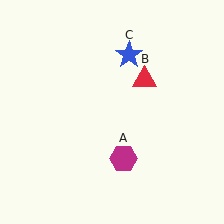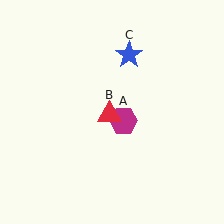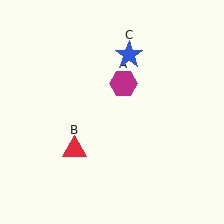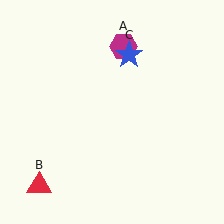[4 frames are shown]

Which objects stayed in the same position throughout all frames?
Blue star (object C) remained stationary.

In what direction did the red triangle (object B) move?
The red triangle (object B) moved down and to the left.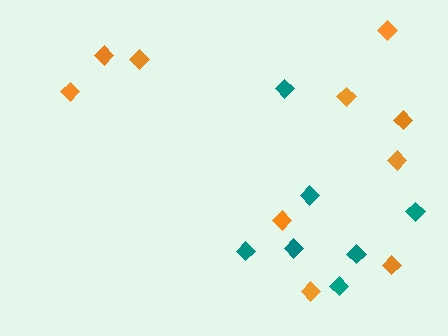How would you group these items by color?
There are 2 groups: one group of orange diamonds (10) and one group of teal diamonds (7).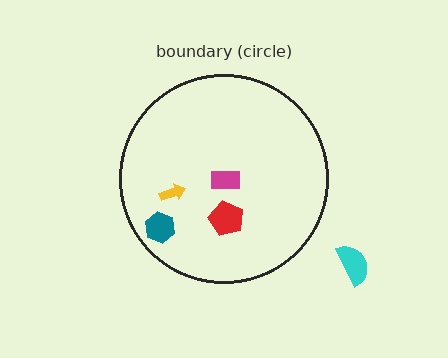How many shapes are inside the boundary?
4 inside, 1 outside.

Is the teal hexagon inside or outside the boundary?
Inside.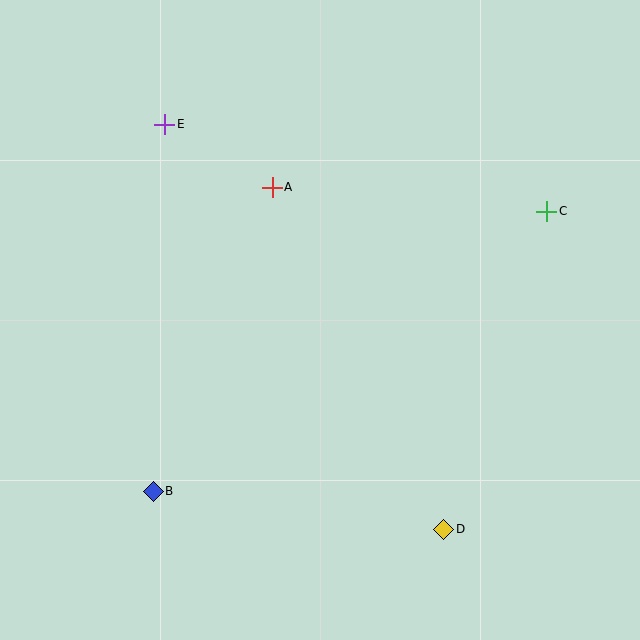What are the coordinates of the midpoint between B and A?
The midpoint between B and A is at (213, 339).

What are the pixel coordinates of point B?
Point B is at (153, 491).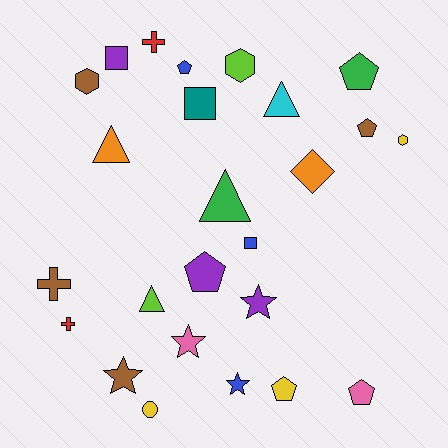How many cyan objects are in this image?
There is 1 cyan object.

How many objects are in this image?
There are 25 objects.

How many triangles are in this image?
There are 4 triangles.